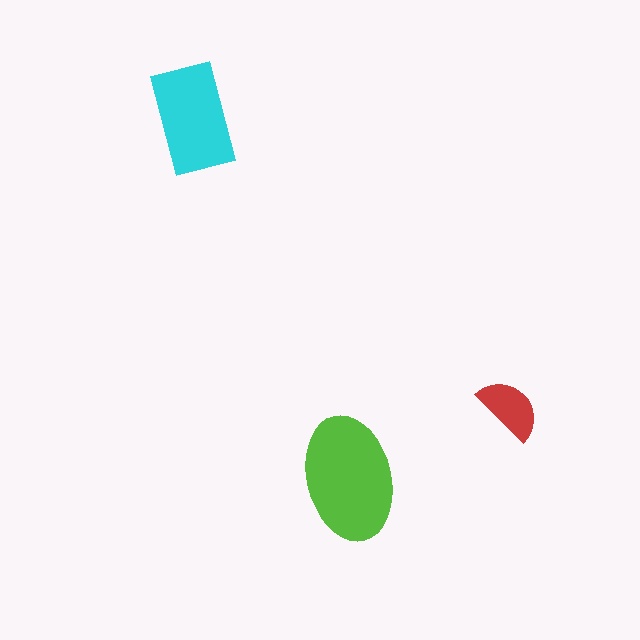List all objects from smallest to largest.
The red semicircle, the cyan rectangle, the lime ellipse.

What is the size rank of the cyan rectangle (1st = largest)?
2nd.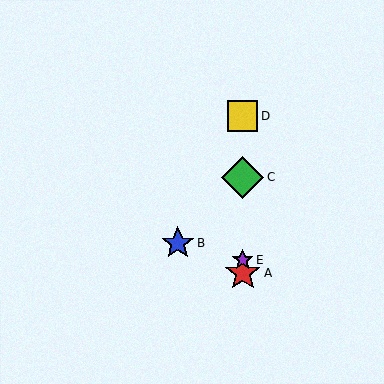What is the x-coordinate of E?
Object E is at x≈243.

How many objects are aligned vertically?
4 objects (A, C, D, E) are aligned vertically.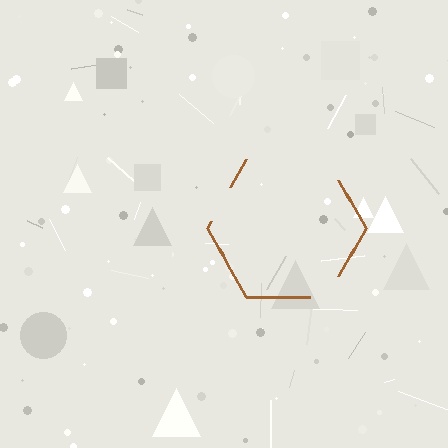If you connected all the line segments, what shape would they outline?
They would outline a hexagon.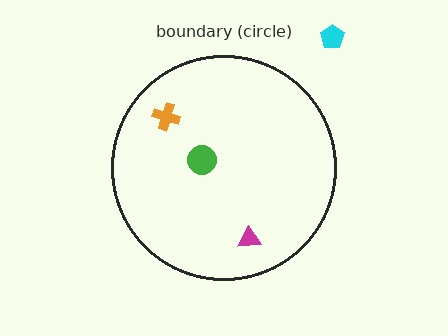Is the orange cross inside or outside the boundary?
Inside.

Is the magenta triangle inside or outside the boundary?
Inside.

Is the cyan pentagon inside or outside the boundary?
Outside.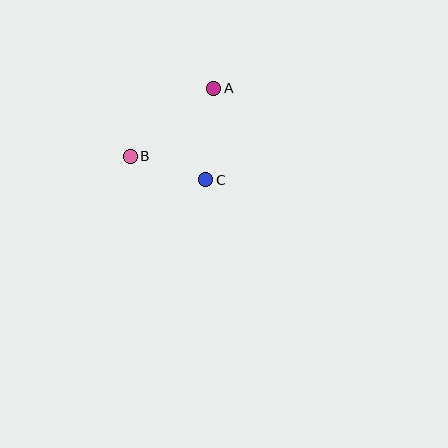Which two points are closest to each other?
Points B and C are closest to each other.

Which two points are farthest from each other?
Points A and B are farthest from each other.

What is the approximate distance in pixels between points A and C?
The distance between A and C is approximately 92 pixels.